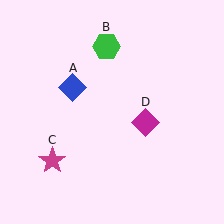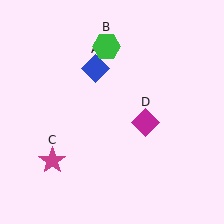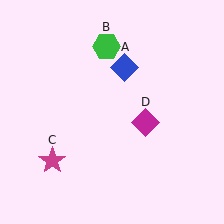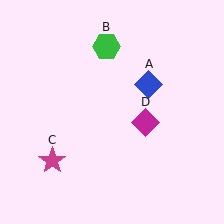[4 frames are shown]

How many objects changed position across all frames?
1 object changed position: blue diamond (object A).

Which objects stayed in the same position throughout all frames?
Green hexagon (object B) and magenta star (object C) and magenta diamond (object D) remained stationary.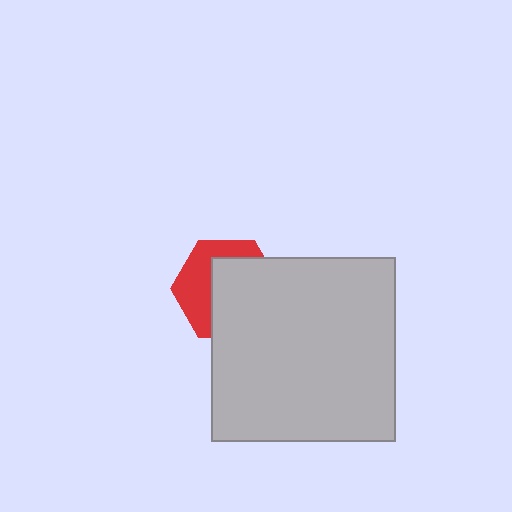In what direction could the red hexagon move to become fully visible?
The red hexagon could move toward the upper-left. That would shift it out from behind the light gray square entirely.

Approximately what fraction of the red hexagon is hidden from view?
Roughly 57% of the red hexagon is hidden behind the light gray square.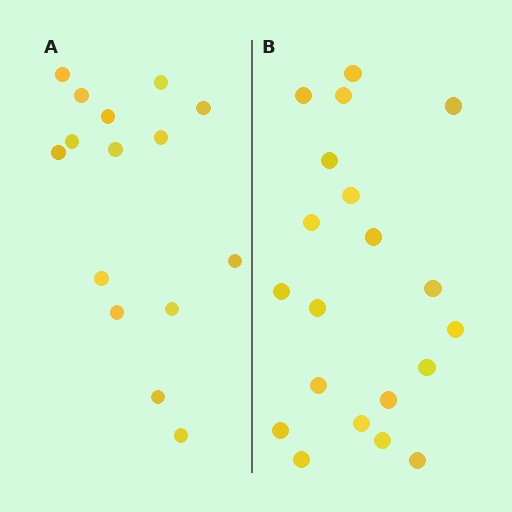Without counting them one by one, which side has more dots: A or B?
Region B (the right region) has more dots.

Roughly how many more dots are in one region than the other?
Region B has about 5 more dots than region A.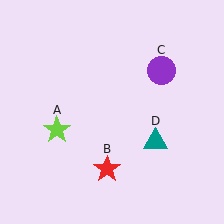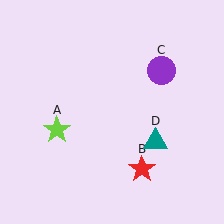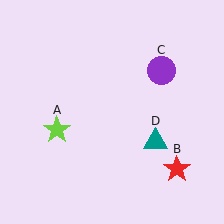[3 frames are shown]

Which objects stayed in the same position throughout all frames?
Lime star (object A) and purple circle (object C) and teal triangle (object D) remained stationary.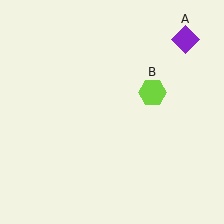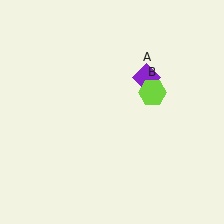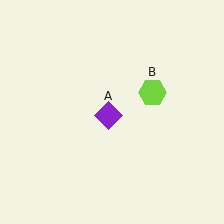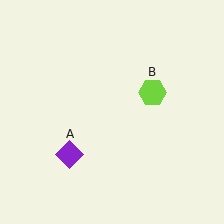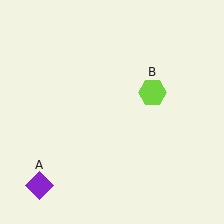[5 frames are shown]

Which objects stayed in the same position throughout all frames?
Lime hexagon (object B) remained stationary.